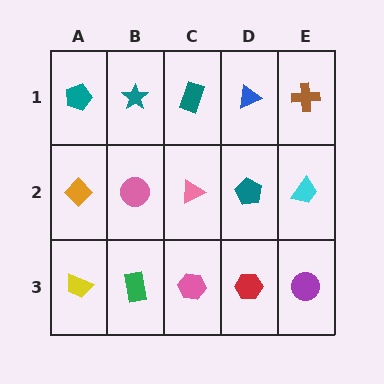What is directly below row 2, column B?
A green rectangle.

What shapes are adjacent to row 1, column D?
A teal pentagon (row 2, column D), a teal rectangle (row 1, column C), a brown cross (row 1, column E).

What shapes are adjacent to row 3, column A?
An orange diamond (row 2, column A), a green rectangle (row 3, column B).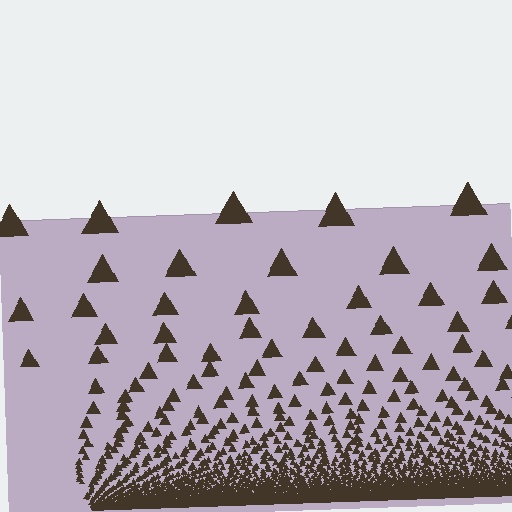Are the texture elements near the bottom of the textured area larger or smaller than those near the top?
Smaller. The gradient is inverted — elements near the bottom are smaller and denser.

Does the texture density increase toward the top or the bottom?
Density increases toward the bottom.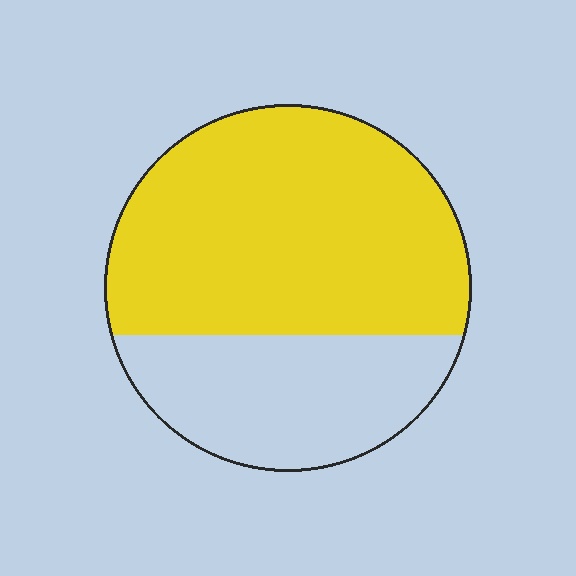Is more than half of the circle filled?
Yes.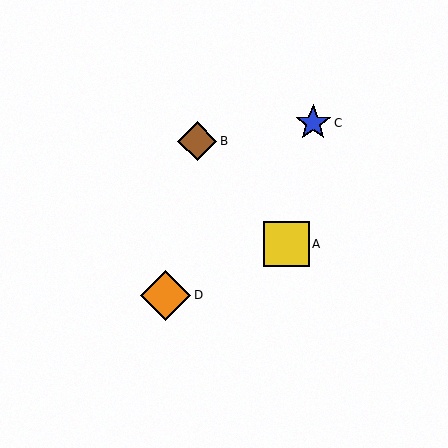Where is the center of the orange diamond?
The center of the orange diamond is at (166, 295).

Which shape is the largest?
The orange diamond (labeled D) is the largest.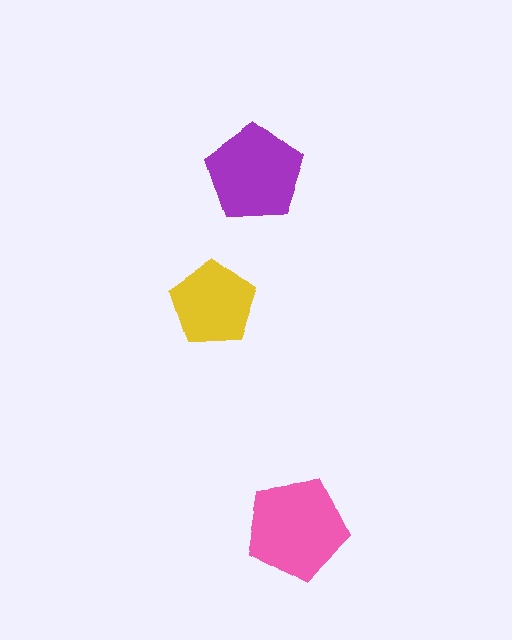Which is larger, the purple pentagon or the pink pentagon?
The pink one.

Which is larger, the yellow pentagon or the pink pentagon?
The pink one.